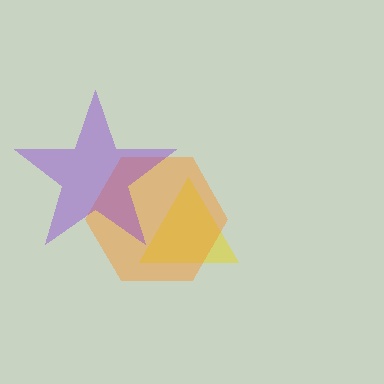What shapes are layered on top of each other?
The layered shapes are: a yellow triangle, an orange hexagon, a purple star.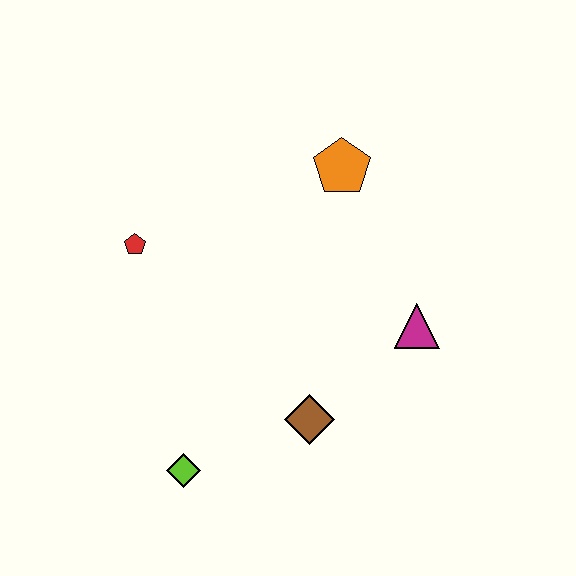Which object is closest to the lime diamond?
The brown diamond is closest to the lime diamond.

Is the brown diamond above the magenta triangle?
No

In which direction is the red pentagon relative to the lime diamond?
The red pentagon is above the lime diamond.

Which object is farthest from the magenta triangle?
The red pentagon is farthest from the magenta triangle.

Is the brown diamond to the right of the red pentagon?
Yes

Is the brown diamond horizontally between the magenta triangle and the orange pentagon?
No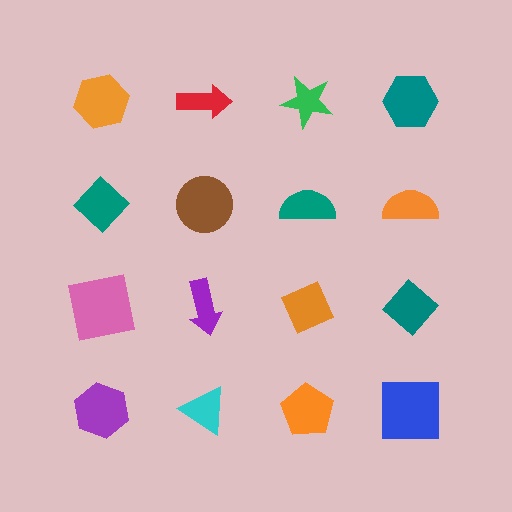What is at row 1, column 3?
A green star.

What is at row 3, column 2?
A purple arrow.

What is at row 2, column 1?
A teal diamond.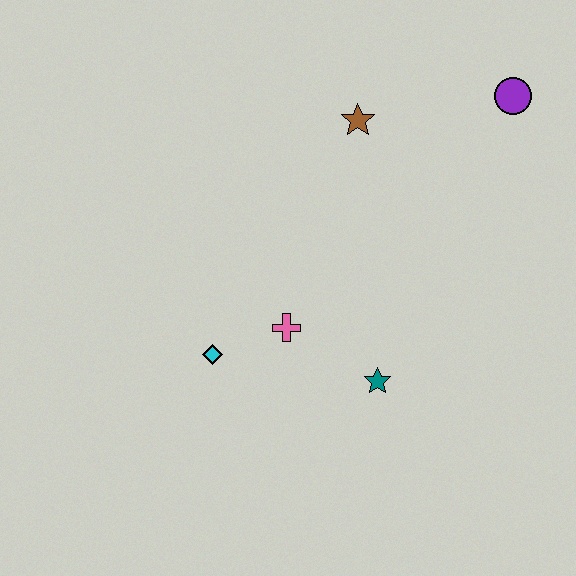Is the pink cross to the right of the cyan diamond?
Yes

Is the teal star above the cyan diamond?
No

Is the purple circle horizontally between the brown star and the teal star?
No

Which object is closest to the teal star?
The pink cross is closest to the teal star.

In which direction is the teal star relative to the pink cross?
The teal star is to the right of the pink cross.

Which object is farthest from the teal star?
The purple circle is farthest from the teal star.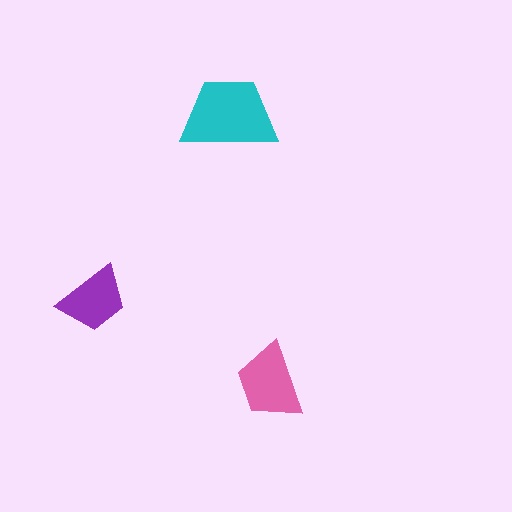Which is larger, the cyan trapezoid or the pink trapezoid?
The cyan one.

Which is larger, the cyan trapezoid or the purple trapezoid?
The cyan one.